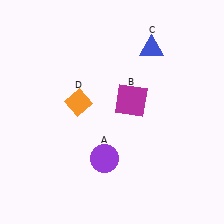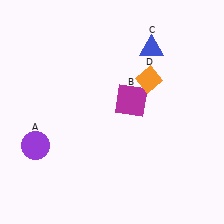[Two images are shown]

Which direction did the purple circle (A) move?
The purple circle (A) moved left.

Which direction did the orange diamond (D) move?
The orange diamond (D) moved right.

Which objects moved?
The objects that moved are: the purple circle (A), the orange diamond (D).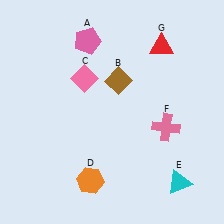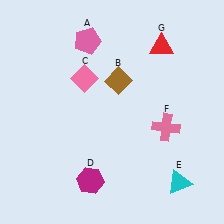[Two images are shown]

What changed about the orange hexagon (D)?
In Image 1, D is orange. In Image 2, it changed to magenta.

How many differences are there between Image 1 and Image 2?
There is 1 difference between the two images.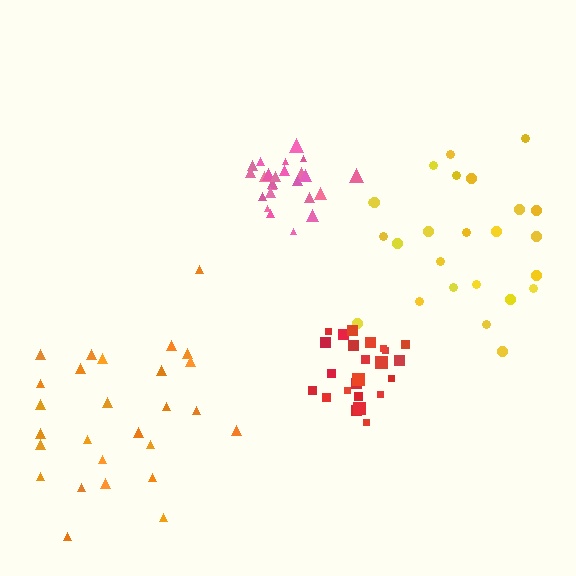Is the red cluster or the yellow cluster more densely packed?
Red.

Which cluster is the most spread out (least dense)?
Orange.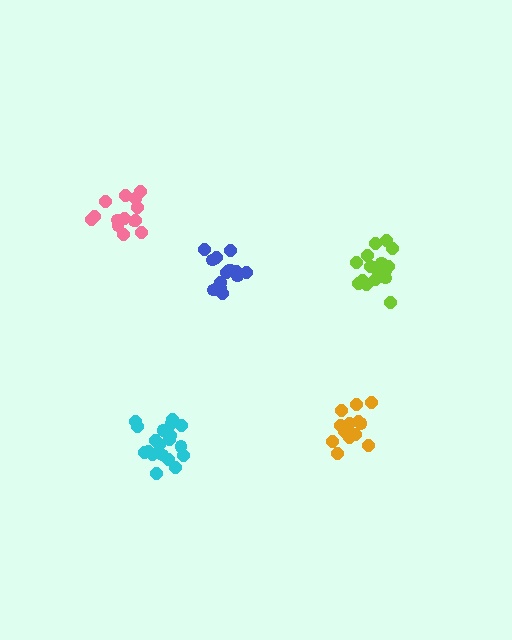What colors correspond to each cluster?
The clusters are colored: pink, blue, orange, lime, cyan.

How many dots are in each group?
Group 1: 14 dots, Group 2: 15 dots, Group 3: 13 dots, Group 4: 18 dots, Group 5: 19 dots (79 total).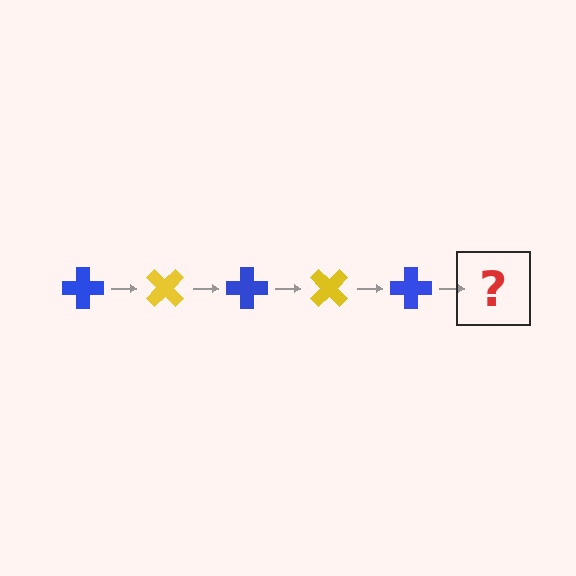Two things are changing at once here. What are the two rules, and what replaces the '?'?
The two rules are that it rotates 45 degrees each step and the color cycles through blue and yellow. The '?' should be a yellow cross, rotated 225 degrees from the start.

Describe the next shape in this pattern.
It should be a yellow cross, rotated 225 degrees from the start.